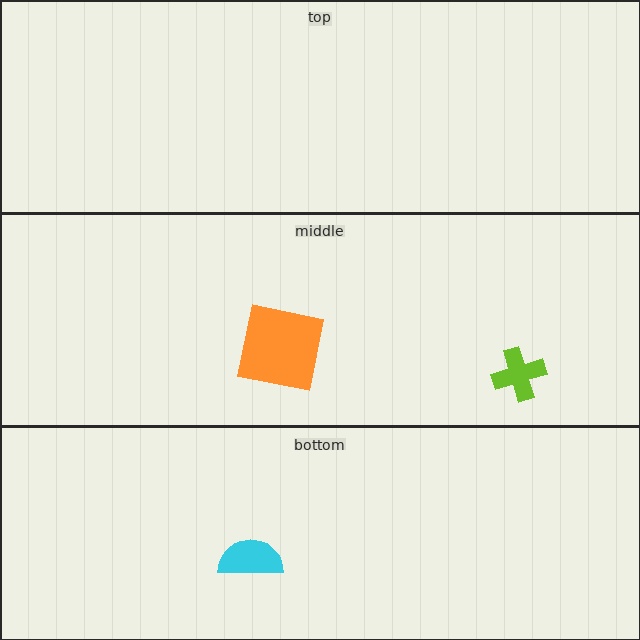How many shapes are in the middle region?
2.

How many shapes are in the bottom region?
1.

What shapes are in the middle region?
The orange square, the lime cross.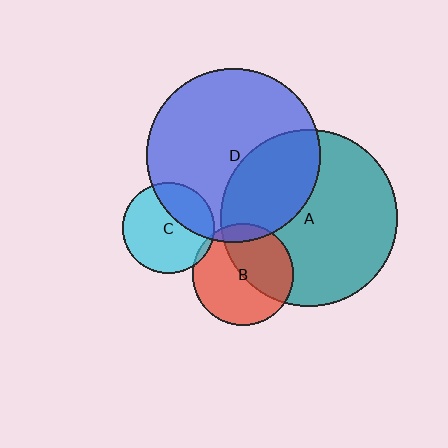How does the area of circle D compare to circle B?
Approximately 3.0 times.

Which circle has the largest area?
Circle A (teal).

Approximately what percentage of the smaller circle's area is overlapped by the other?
Approximately 10%.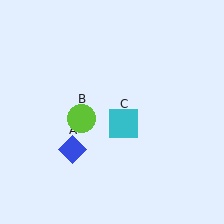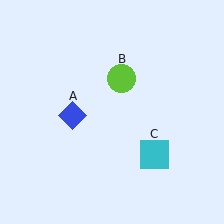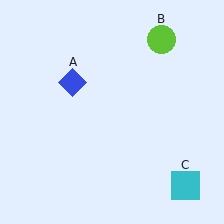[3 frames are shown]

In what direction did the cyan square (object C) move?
The cyan square (object C) moved down and to the right.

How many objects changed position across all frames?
3 objects changed position: blue diamond (object A), lime circle (object B), cyan square (object C).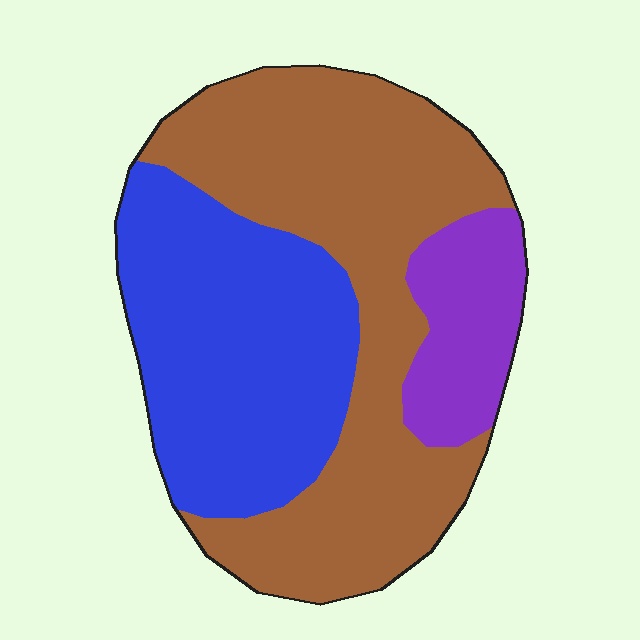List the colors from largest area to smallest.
From largest to smallest: brown, blue, purple.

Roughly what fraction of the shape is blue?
Blue takes up about three eighths (3/8) of the shape.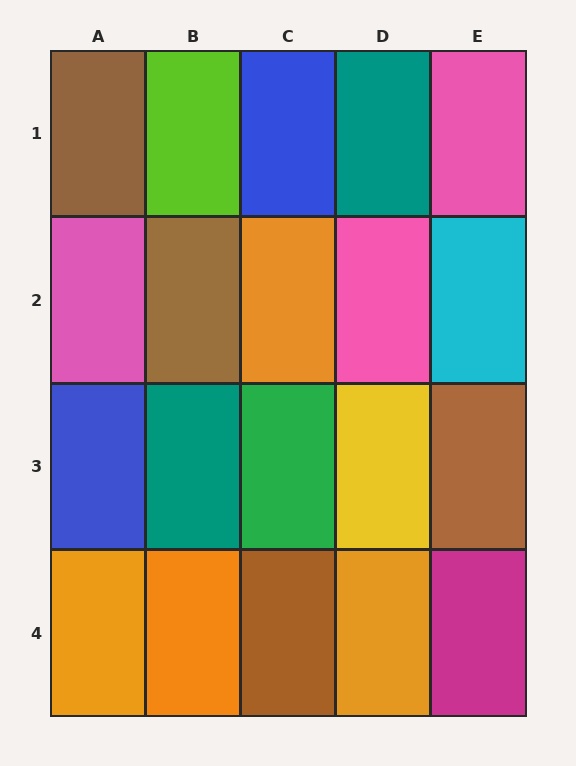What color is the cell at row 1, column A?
Brown.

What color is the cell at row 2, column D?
Pink.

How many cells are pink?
3 cells are pink.